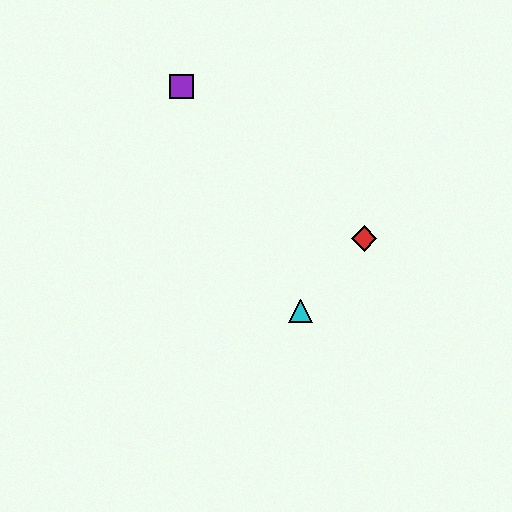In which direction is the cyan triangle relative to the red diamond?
The cyan triangle is below the red diamond.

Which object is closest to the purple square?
The red diamond is closest to the purple square.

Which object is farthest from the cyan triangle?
The purple square is farthest from the cyan triangle.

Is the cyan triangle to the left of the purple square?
No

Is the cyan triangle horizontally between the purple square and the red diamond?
Yes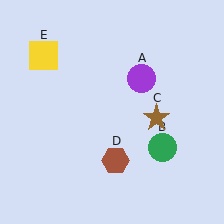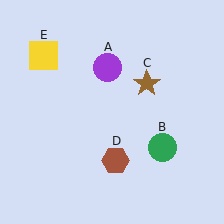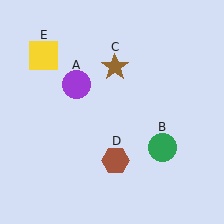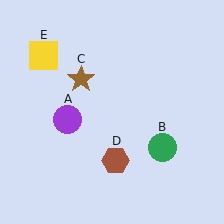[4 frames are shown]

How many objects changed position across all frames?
2 objects changed position: purple circle (object A), brown star (object C).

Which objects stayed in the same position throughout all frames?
Green circle (object B) and brown hexagon (object D) and yellow square (object E) remained stationary.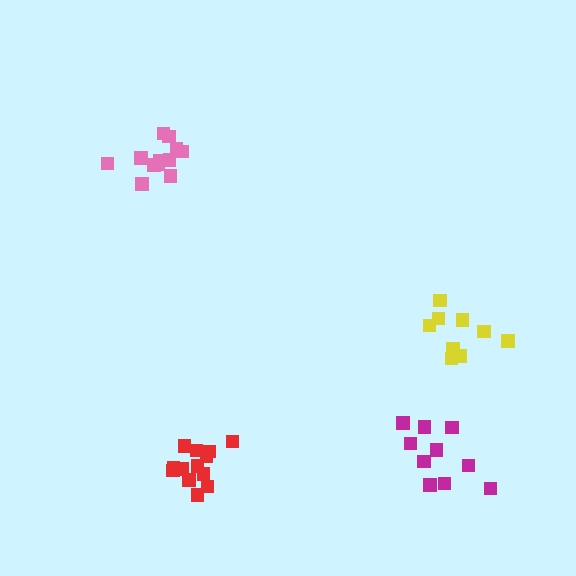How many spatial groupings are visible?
There are 4 spatial groupings.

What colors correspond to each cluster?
The clusters are colored: pink, yellow, magenta, red.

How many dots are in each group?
Group 1: 12 dots, Group 2: 9 dots, Group 3: 10 dots, Group 4: 13 dots (44 total).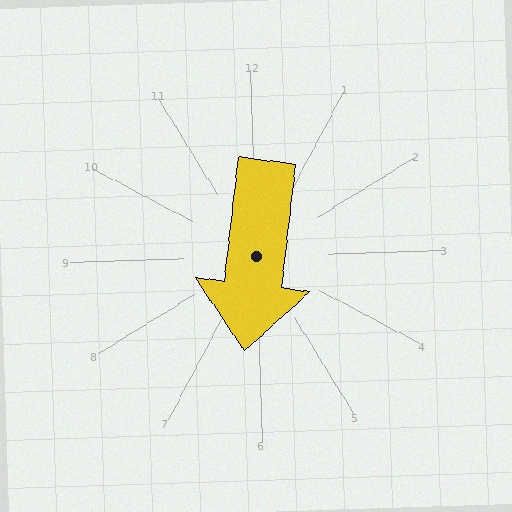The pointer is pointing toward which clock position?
Roughly 6 o'clock.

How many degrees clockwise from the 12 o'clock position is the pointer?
Approximately 189 degrees.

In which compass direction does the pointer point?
South.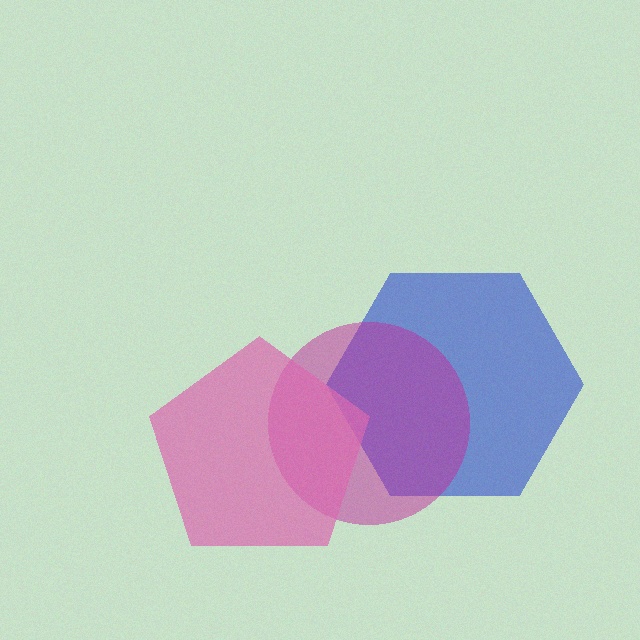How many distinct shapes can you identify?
There are 3 distinct shapes: a blue hexagon, a magenta circle, a pink pentagon.